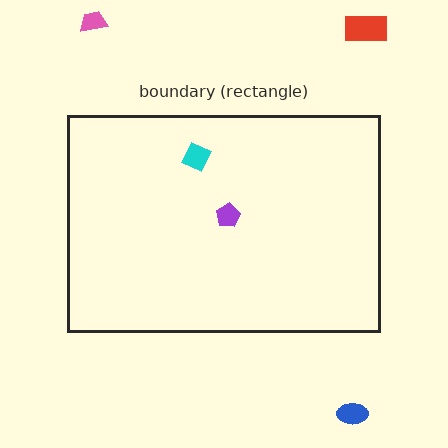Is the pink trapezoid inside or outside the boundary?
Outside.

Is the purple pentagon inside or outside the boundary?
Inside.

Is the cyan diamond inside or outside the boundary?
Inside.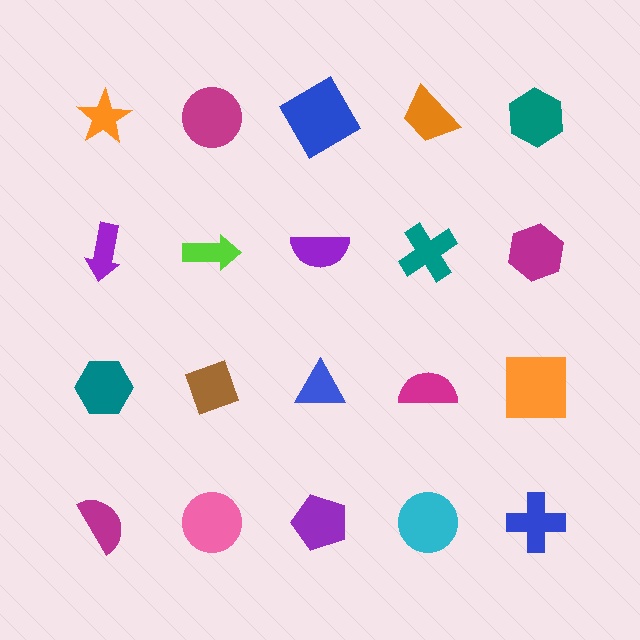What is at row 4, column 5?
A blue cross.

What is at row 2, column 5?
A magenta hexagon.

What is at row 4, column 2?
A pink circle.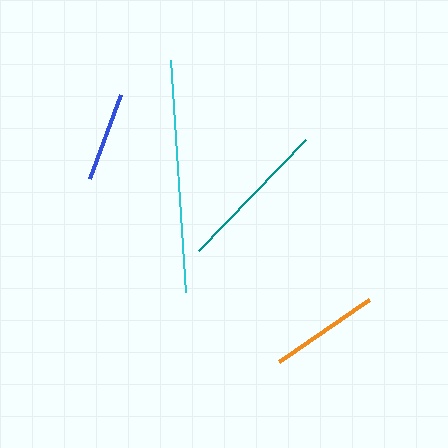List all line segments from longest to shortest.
From longest to shortest: cyan, teal, orange, blue.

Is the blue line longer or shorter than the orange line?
The orange line is longer than the blue line.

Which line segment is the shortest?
The blue line is the shortest at approximately 90 pixels.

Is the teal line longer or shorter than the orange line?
The teal line is longer than the orange line.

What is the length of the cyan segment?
The cyan segment is approximately 233 pixels long.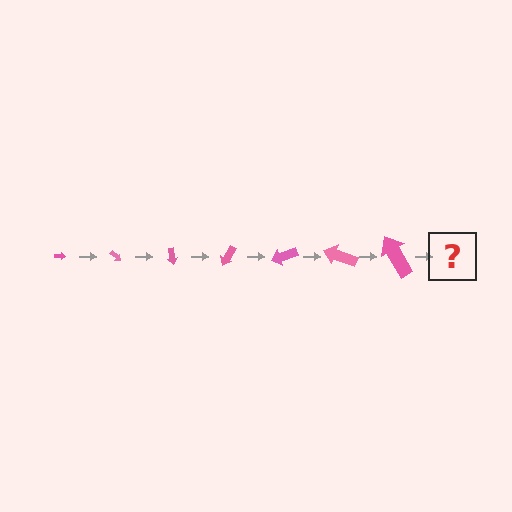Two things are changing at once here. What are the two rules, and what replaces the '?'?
The two rules are that the arrow grows larger each step and it rotates 40 degrees each step. The '?' should be an arrow, larger than the previous one and rotated 280 degrees from the start.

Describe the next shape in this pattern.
It should be an arrow, larger than the previous one and rotated 280 degrees from the start.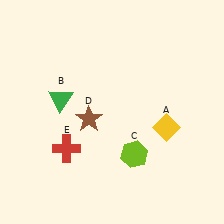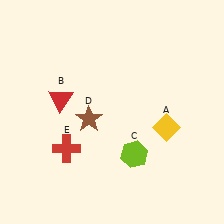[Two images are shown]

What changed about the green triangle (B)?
In Image 1, B is green. In Image 2, it changed to red.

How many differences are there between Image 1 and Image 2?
There is 1 difference between the two images.